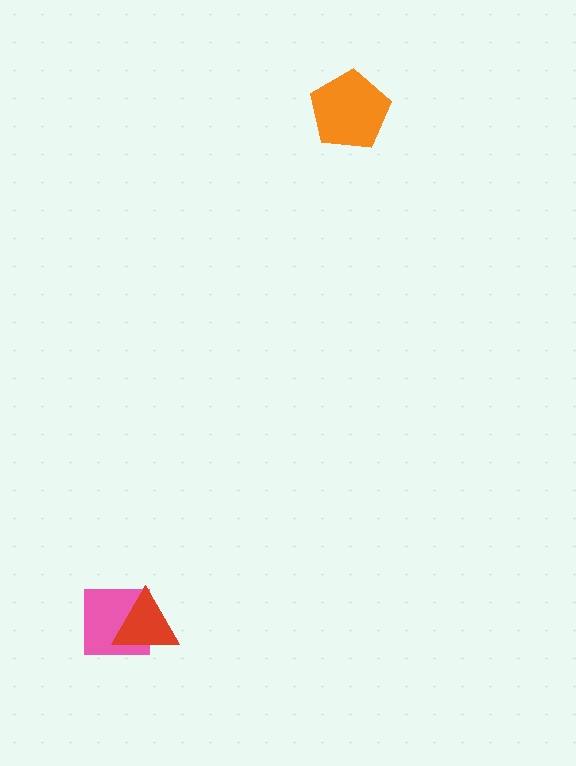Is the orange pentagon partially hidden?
No, no other shape covers it.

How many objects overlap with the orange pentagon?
0 objects overlap with the orange pentagon.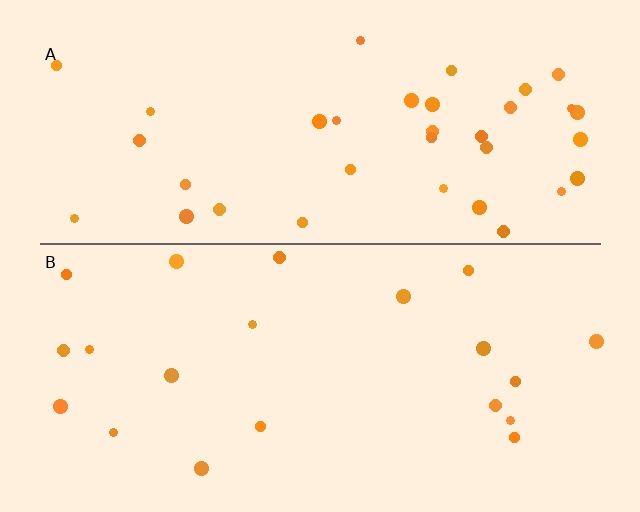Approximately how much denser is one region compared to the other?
Approximately 1.8× — region A over region B.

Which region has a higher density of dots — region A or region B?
A (the top).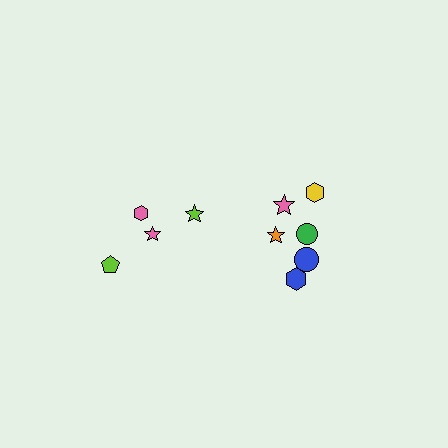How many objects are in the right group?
There are 6 objects.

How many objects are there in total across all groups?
There are 10 objects.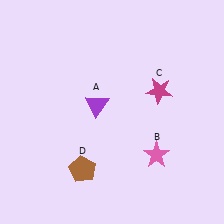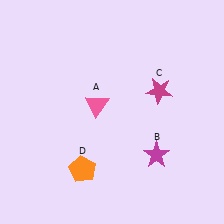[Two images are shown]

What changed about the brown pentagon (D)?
In Image 1, D is brown. In Image 2, it changed to orange.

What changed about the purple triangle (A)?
In Image 1, A is purple. In Image 2, it changed to pink.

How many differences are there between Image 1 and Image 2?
There are 3 differences between the two images.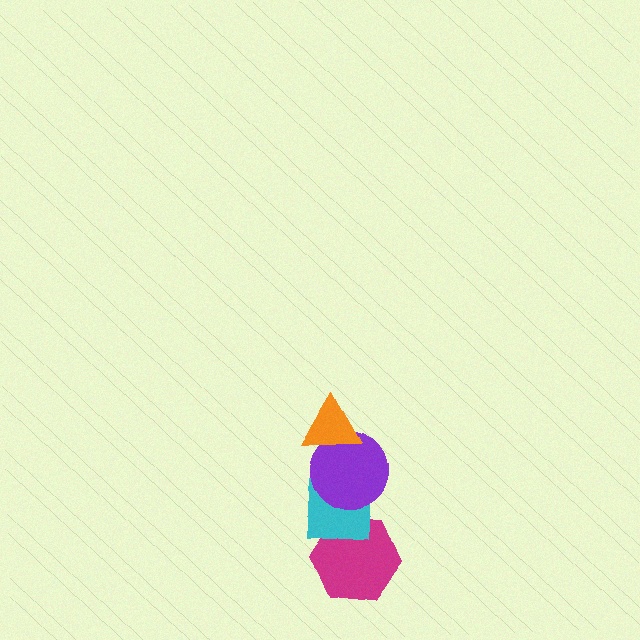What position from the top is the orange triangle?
The orange triangle is 1st from the top.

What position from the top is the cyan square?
The cyan square is 3rd from the top.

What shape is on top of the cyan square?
The purple circle is on top of the cyan square.